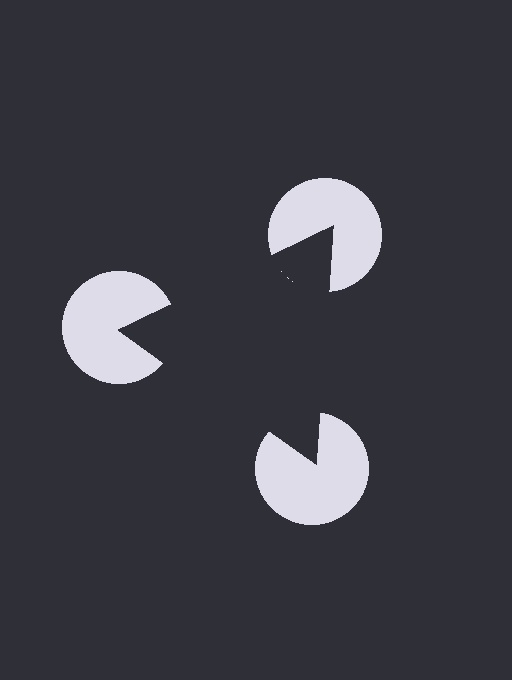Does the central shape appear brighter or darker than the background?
It typically appears slightly darker than the background, even though no actual brightness change is drawn.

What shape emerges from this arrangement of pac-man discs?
An illusory triangle — its edges are inferred from the aligned wedge cuts in the pac-man discs, not physically drawn.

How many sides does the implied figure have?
3 sides.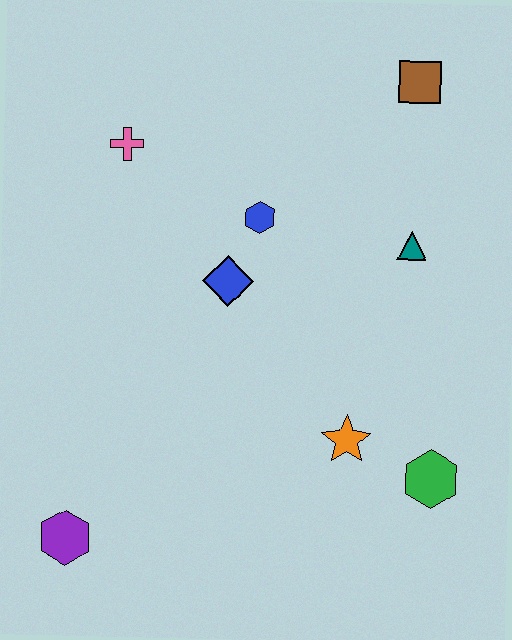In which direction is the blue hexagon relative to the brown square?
The blue hexagon is to the left of the brown square.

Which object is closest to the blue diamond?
The blue hexagon is closest to the blue diamond.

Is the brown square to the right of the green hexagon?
No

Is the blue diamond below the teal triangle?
Yes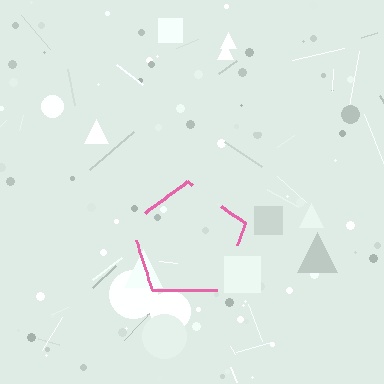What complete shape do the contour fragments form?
The contour fragments form a pentagon.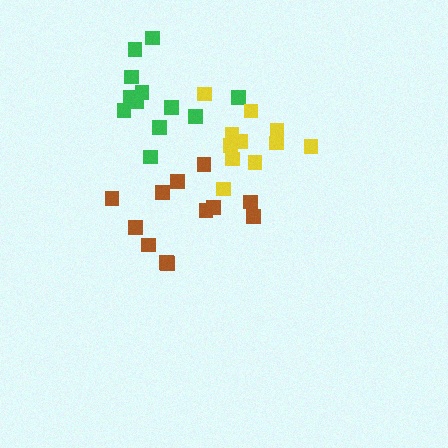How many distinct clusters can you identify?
There are 3 distinct clusters.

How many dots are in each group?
Group 1: 12 dots, Group 2: 12 dots, Group 3: 11 dots (35 total).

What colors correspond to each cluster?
The clusters are colored: brown, green, yellow.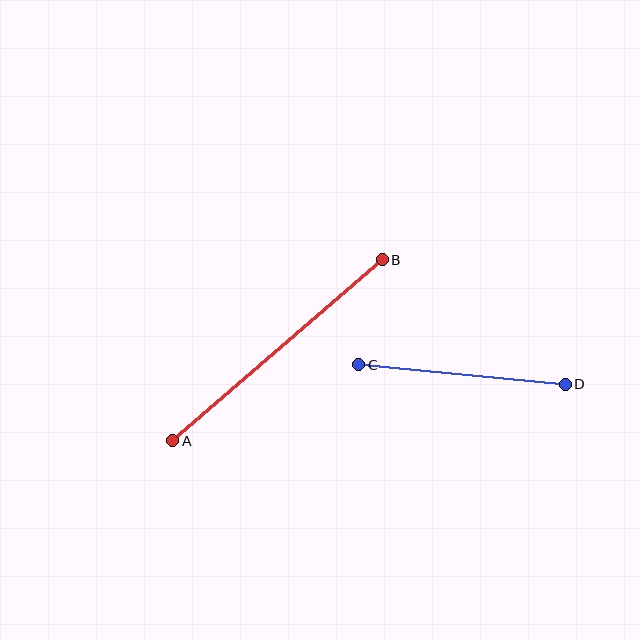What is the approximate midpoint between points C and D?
The midpoint is at approximately (462, 375) pixels.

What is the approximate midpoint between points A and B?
The midpoint is at approximately (278, 350) pixels.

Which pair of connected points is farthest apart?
Points A and B are farthest apart.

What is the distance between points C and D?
The distance is approximately 207 pixels.